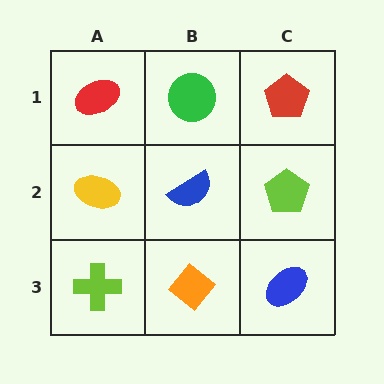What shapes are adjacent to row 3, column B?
A blue semicircle (row 2, column B), a lime cross (row 3, column A), a blue ellipse (row 3, column C).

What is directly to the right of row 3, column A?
An orange diamond.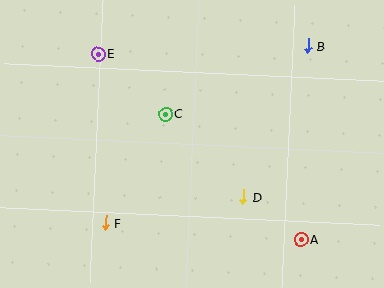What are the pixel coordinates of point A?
Point A is at (301, 240).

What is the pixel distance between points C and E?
The distance between C and E is 90 pixels.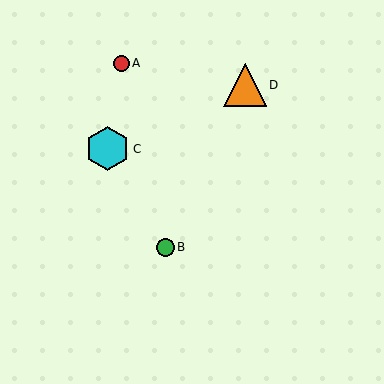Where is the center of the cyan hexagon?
The center of the cyan hexagon is at (108, 149).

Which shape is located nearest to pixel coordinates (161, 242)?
The green circle (labeled B) at (165, 247) is nearest to that location.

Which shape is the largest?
The cyan hexagon (labeled C) is the largest.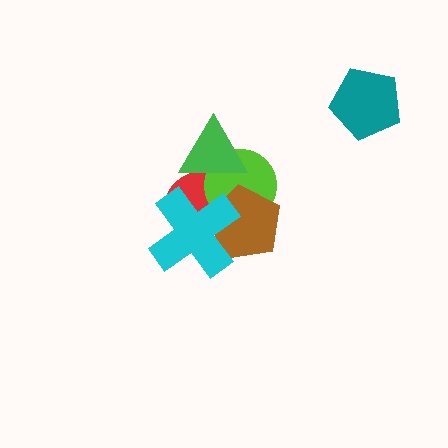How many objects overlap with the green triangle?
2 objects overlap with the green triangle.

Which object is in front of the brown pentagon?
The cyan cross is in front of the brown pentagon.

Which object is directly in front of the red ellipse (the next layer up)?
The lime circle is directly in front of the red ellipse.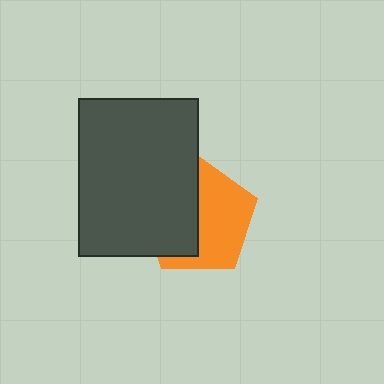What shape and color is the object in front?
The object in front is a dark gray rectangle.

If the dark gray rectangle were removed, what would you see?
You would see the complete orange pentagon.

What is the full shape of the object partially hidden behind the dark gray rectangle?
The partially hidden object is an orange pentagon.